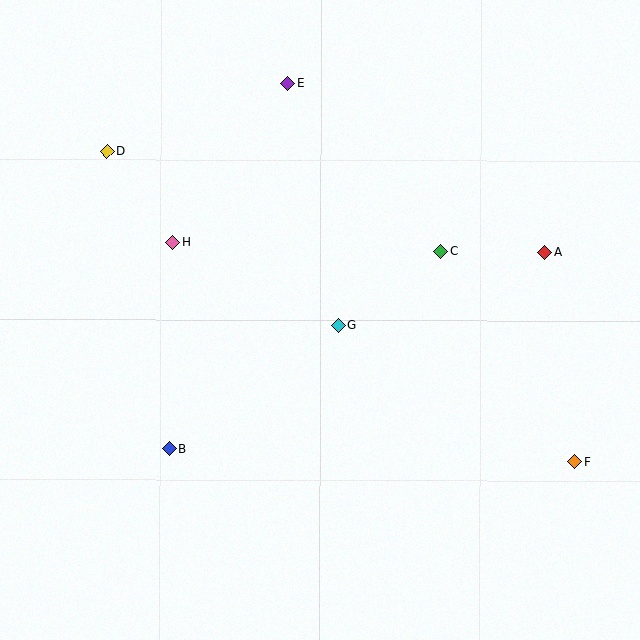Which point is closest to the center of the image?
Point G at (338, 325) is closest to the center.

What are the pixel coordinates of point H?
Point H is at (173, 242).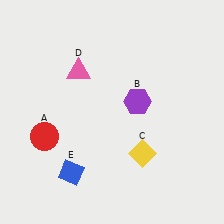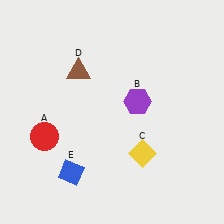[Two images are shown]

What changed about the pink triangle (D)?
In Image 1, D is pink. In Image 2, it changed to brown.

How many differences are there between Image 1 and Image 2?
There is 1 difference between the two images.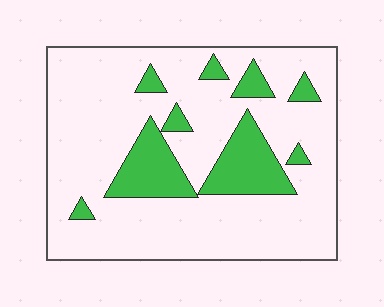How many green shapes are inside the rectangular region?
9.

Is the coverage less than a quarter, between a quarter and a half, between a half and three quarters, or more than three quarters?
Less than a quarter.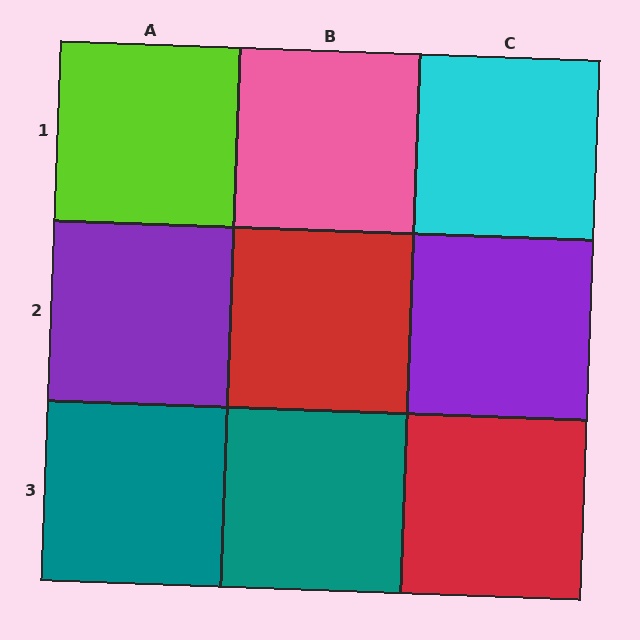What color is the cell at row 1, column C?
Cyan.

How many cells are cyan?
1 cell is cyan.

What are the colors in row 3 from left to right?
Teal, teal, red.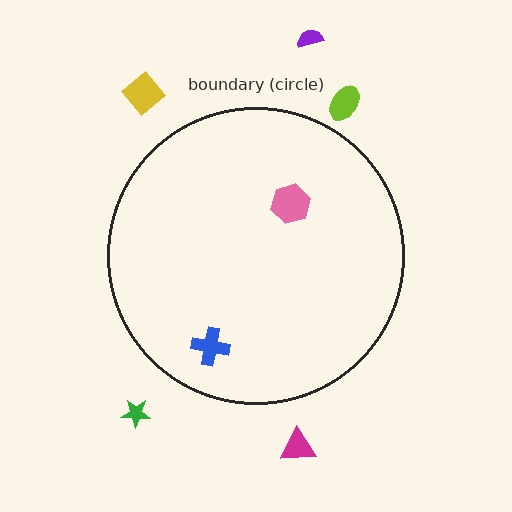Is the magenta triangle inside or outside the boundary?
Outside.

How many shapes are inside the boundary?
2 inside, 5 outside.